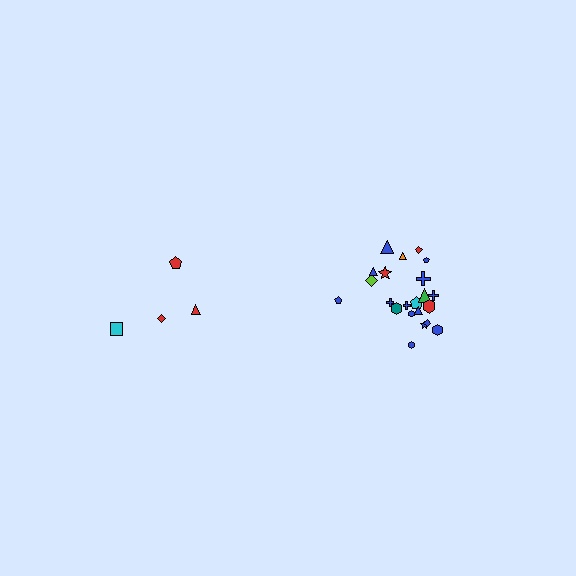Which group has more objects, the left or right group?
The right group.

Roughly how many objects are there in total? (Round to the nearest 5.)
Roughly 25 objects in total.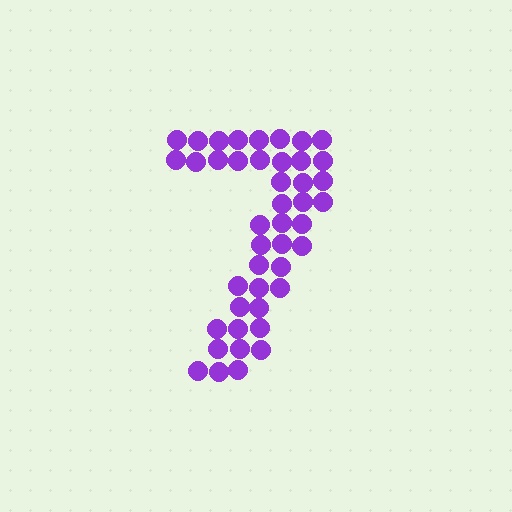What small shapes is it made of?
It is made of small circles.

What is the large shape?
The large shape is the digit 7.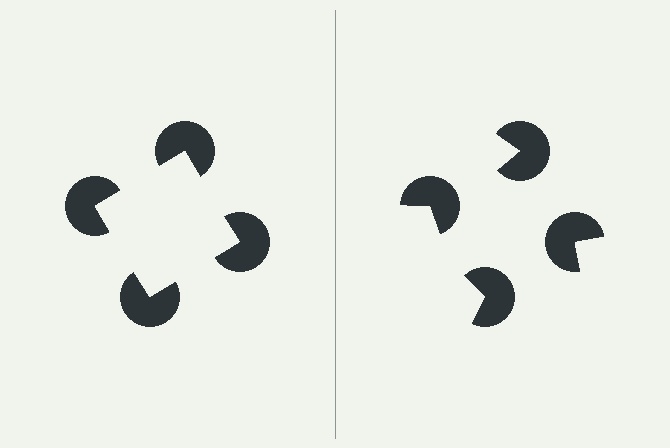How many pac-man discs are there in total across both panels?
8 — 4 on each side.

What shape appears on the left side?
An illusory square.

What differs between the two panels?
The pac-man discs are positioned identically on both sides; only the wedge orientations differ. On the left they align to a square; on the right they are misaligned.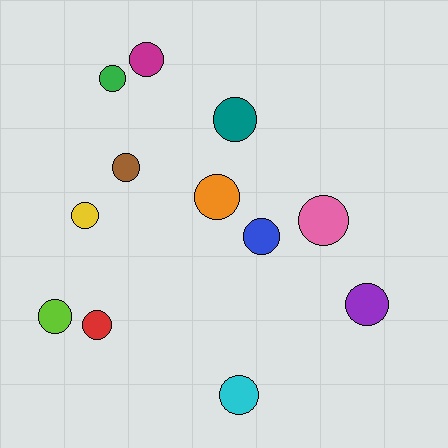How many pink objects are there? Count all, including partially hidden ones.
There is 1 pink object.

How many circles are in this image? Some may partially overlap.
There are 12 circles.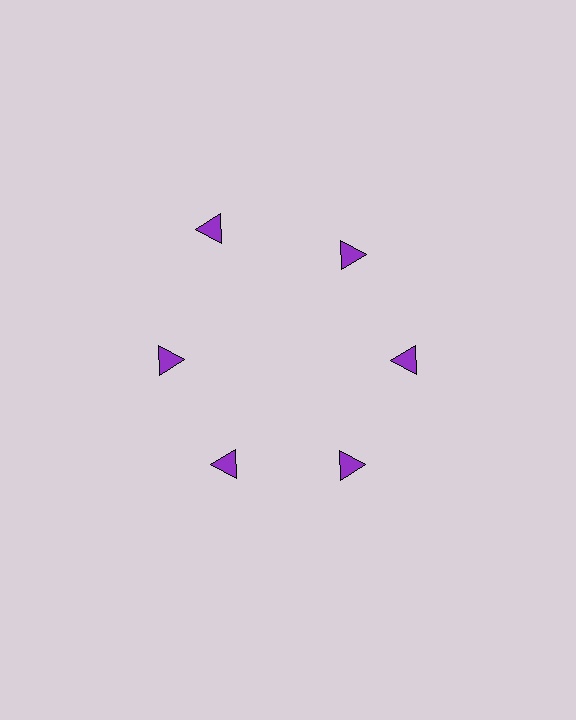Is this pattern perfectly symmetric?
No. The 6 purple triangles are arranged in a ring, but one element near the 11 o'clock position is pushed outward from the center, breaking the 6-fold rotational symmetry.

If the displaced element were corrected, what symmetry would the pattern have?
It would have 6-fold rotational symmetry — the pattern would map onto itself every 60 degrees.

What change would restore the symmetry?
The symmetry would be restored by moving it inward, back onto the ring so that all 6 triangles sit at equal angles and equal distance from the center.